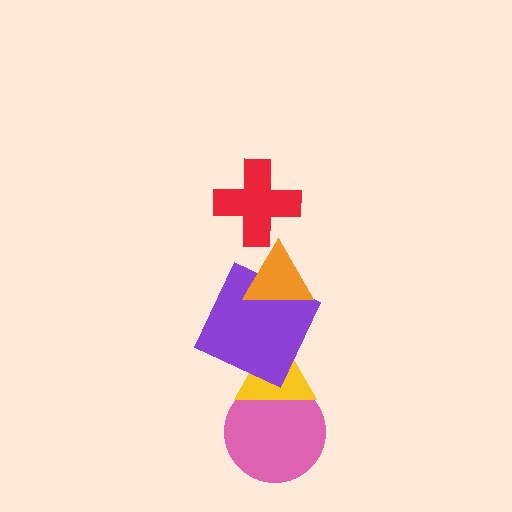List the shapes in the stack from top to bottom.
From top to bottom: the red cross, the orange triangle, the purple square, the yellow triangle, the pink circle.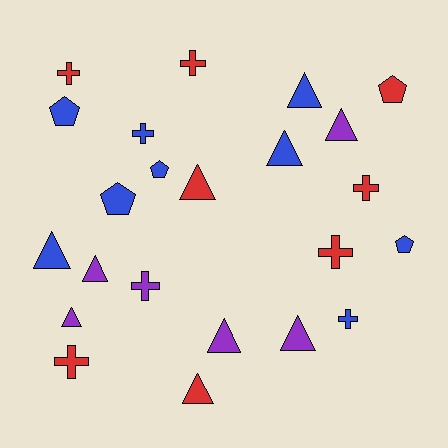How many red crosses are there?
There are 5 red crosses.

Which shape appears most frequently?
Triangle, with 10 objects.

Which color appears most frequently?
Blue, with 9 objects.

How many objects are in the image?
There are 23 objects.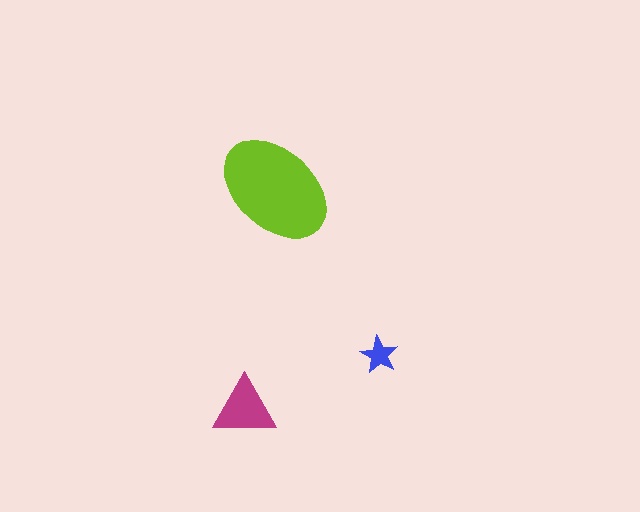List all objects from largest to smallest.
The lime ellipse, the magenta triangle, the blue star.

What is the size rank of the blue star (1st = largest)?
3rd.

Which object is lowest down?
The magenta triangle is bottommost.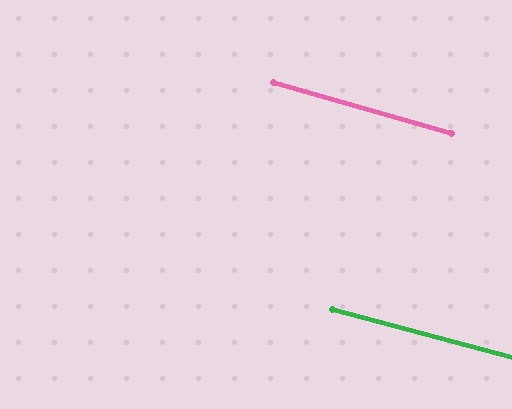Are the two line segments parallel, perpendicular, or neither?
Parallel — their directions differ by only 1.2°.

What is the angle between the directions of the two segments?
Approximately 1 degree.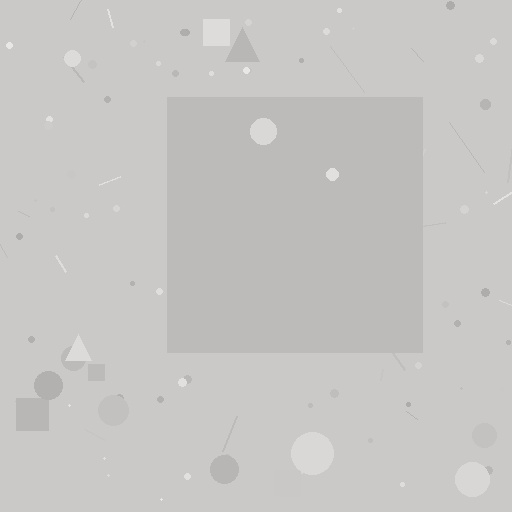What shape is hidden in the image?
A square is hidden in the image.